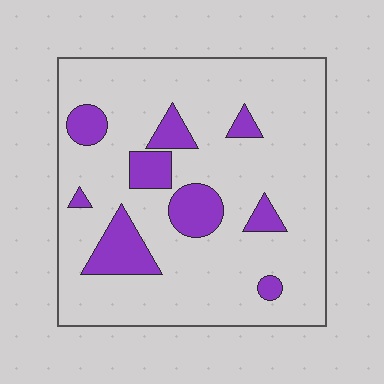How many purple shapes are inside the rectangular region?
9.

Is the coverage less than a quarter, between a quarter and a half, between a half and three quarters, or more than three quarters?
Less than a quarter.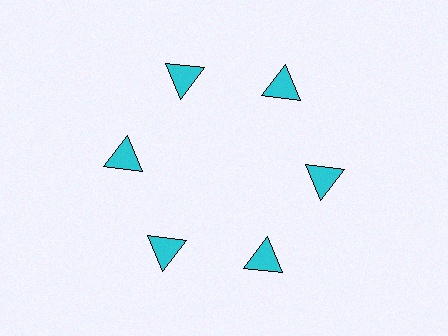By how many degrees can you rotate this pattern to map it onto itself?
The pattern maps onto itself every 60 degrees of rotation.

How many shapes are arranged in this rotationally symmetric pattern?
There are 6 shapes, arranged in 6 groups of 1.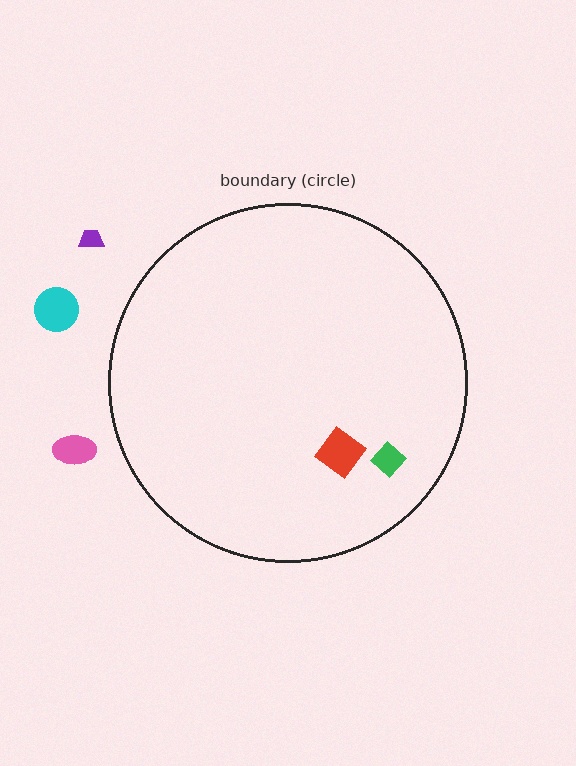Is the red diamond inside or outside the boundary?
Inside.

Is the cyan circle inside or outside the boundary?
Outside.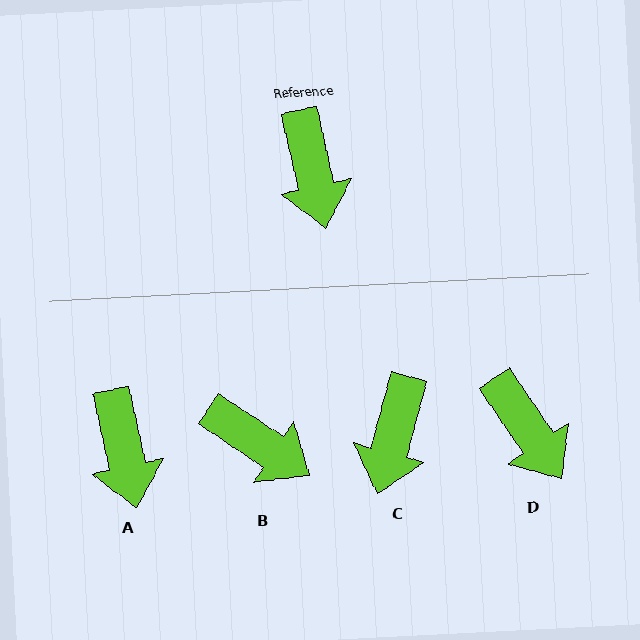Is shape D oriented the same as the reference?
No, it is off by about 21 degrees.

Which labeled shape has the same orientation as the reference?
A.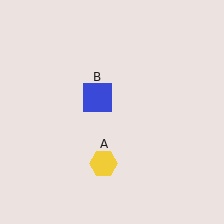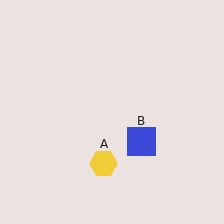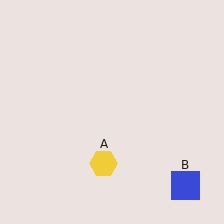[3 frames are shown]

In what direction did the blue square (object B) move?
The blue square (object B) moved down and to the right.